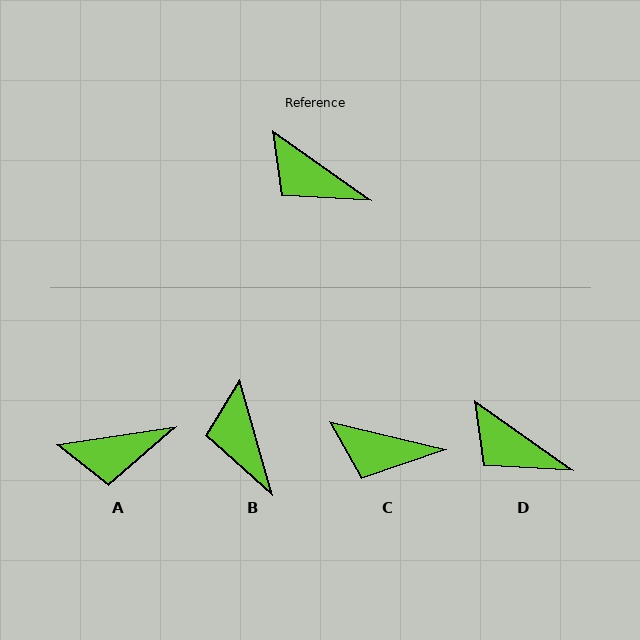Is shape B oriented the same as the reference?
No, it is off by about 39 degrees.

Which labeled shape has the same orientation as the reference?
D.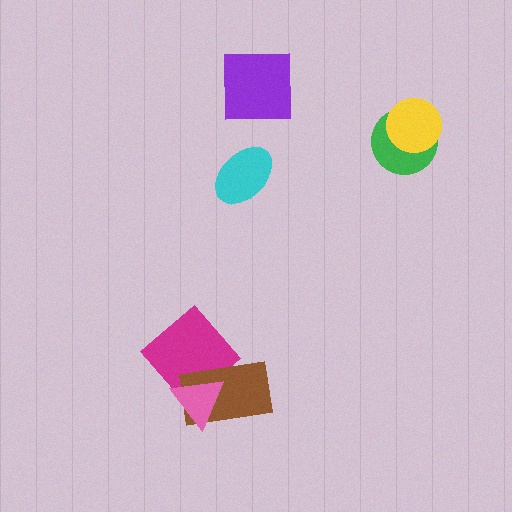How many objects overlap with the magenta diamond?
2 objects overlap with the magenta diamond.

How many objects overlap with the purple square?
0 objects overlap with the purple square.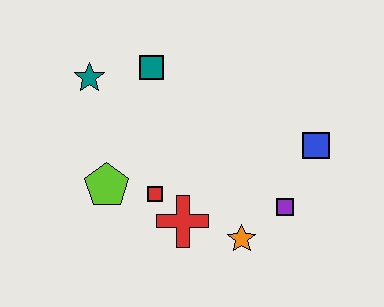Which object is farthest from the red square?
The blue square is farthest from the red square.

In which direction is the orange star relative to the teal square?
The orange star is below the teal square.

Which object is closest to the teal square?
The teal star is closest to the teal square.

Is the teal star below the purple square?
No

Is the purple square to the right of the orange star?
Yes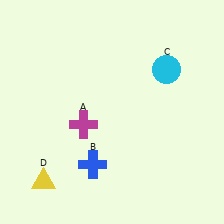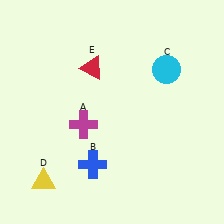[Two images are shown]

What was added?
A red triangle (E) was added in Image 2.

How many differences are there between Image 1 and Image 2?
There is 1 difference between the two images.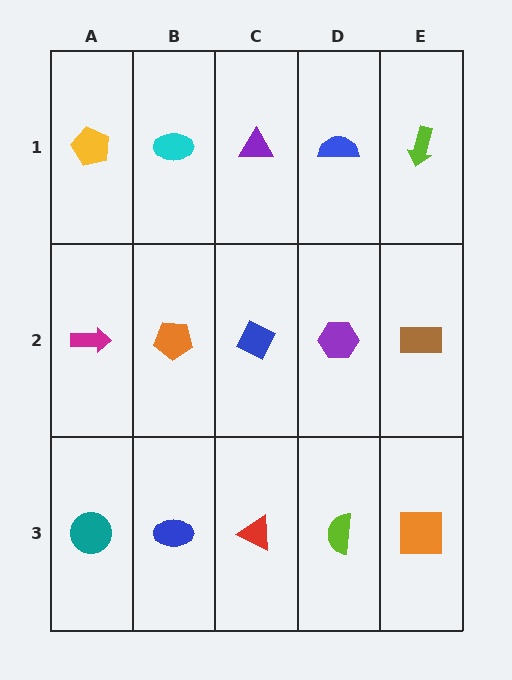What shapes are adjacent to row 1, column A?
A magenta arrow (row 2, column A), a cyan ellipse (row 1, column B).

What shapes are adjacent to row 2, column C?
A purple triangle (row 1, column C), a red triangle (row 3, column C), an orange pentagon (row 2, column B), a purple hexagon (row 2, column D).